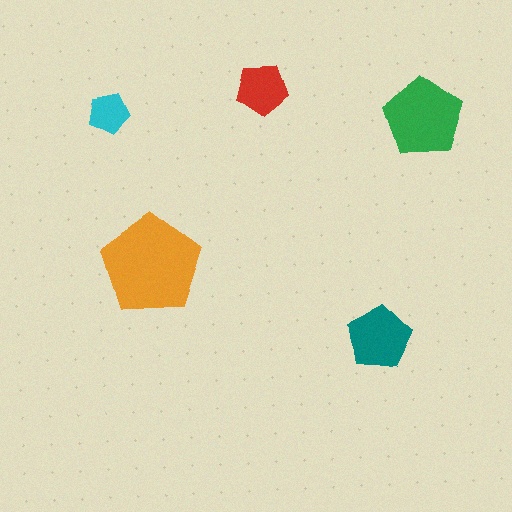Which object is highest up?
The red pentagon is topmost.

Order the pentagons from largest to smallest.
the orange one, the green one, the teal one, the red one, the cyan one.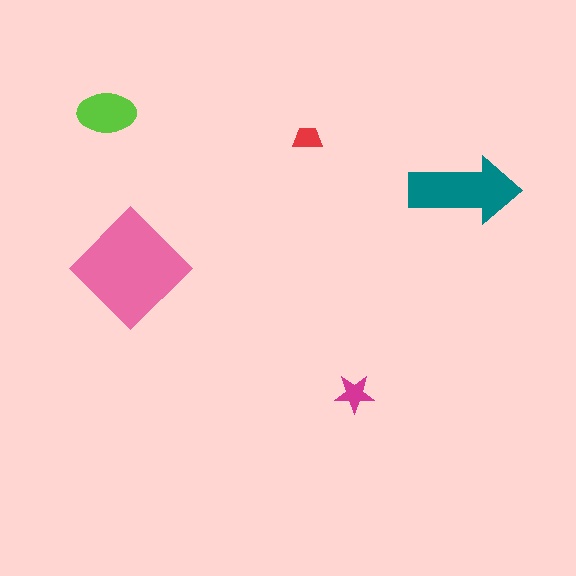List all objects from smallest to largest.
The red trapezoid, the magenta star, the lime ellipse, the teal arrow, the pink diamond.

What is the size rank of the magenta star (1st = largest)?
4th.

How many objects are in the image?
There are 5 objects in the image.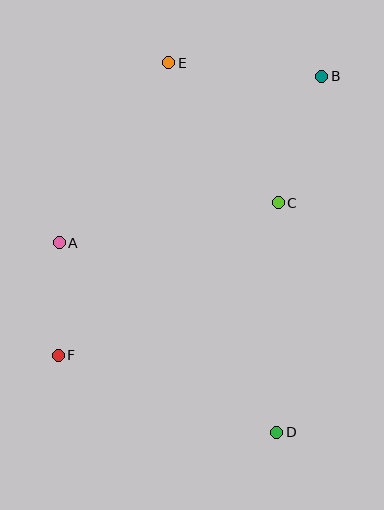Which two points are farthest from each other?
Points D and E are farthest from each other.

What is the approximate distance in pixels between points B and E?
The distance between B and E is approximately 153 pixels.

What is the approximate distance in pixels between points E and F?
The distance between E and F is approximately 313 pixels.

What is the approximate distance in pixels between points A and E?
The distance between A and E is approximately 211 pixels.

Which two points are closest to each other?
Points A and F are closest to each other.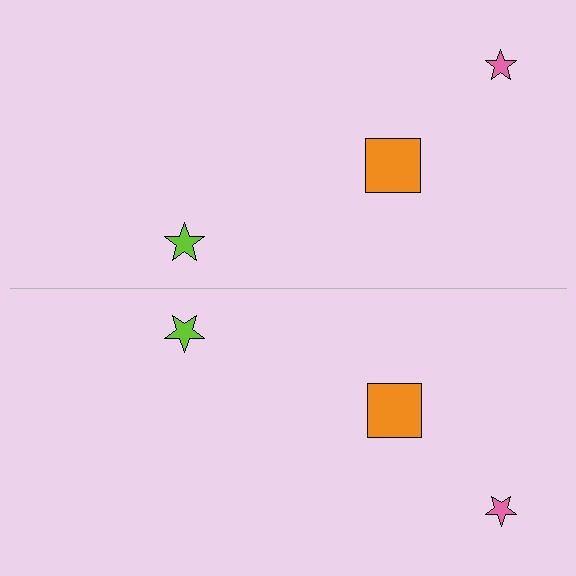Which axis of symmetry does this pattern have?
The pattern has a horizontal axis of symmetry running through the center of the image.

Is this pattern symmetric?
Yes, this pattern has bilateral (reflection) symmetry.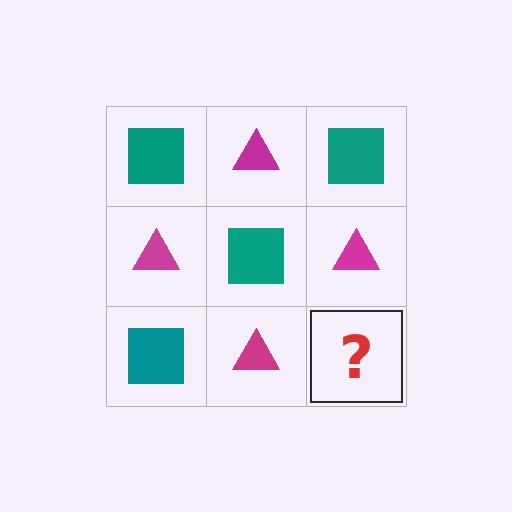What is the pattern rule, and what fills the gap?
The rule is that it alternates teal square and magenta triangle in a checkerboard pattern. The gap should be filled with a teal square.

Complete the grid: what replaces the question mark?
The question mark should be replaced with a teal square.